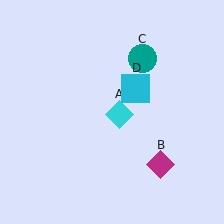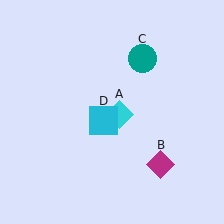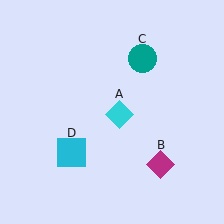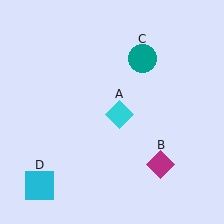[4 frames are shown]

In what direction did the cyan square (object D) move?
The cyan square (object D) moved down and to the left.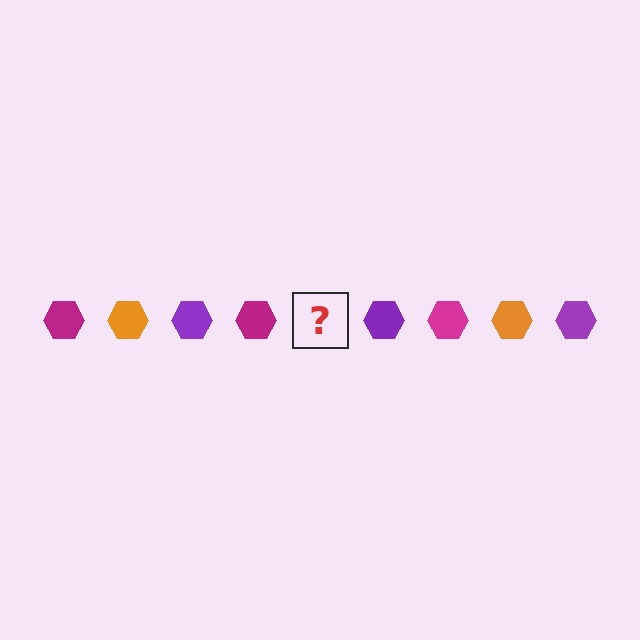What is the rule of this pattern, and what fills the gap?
The rule is that the pattern cycles through magenta, orange, purple hexagons. The gap should be filled with an orange hexagon.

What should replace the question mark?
The question mark should be replaced with an orange hexagon.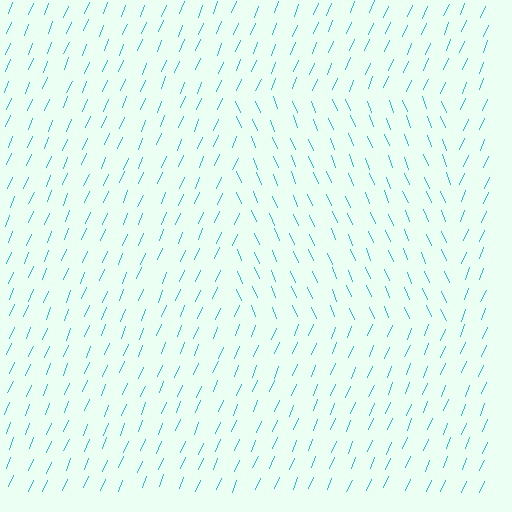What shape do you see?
I see a rectangle.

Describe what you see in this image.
The image is filled with small cyan line segments. A rectangle region in the image has lines oriented differently from the surrounding lines, creating a visible texture boundary.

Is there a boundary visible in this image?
Yes, there is a texture boundary formed by a change in line orientation.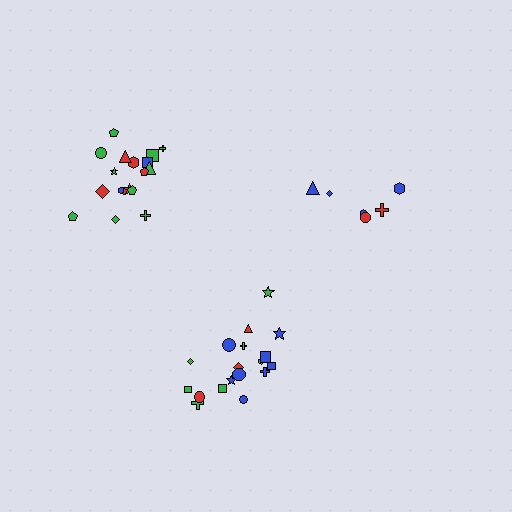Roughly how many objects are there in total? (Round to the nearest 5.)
Roughly 40 objects in total.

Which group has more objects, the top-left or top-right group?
The top-left group.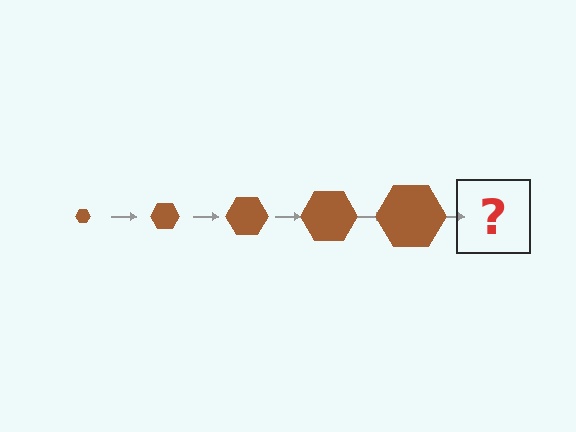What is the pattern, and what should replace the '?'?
The pattern is that the hexagon gets progressively larger each step. The '?' should be a brown hexagon, larger than the previous one.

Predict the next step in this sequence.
The next step is a brown hexagon, larger than the previous one.